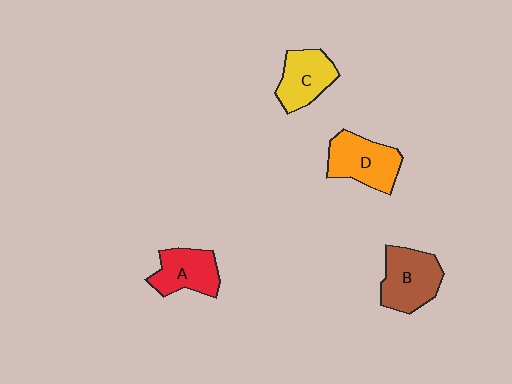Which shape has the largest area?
Shape D (orange).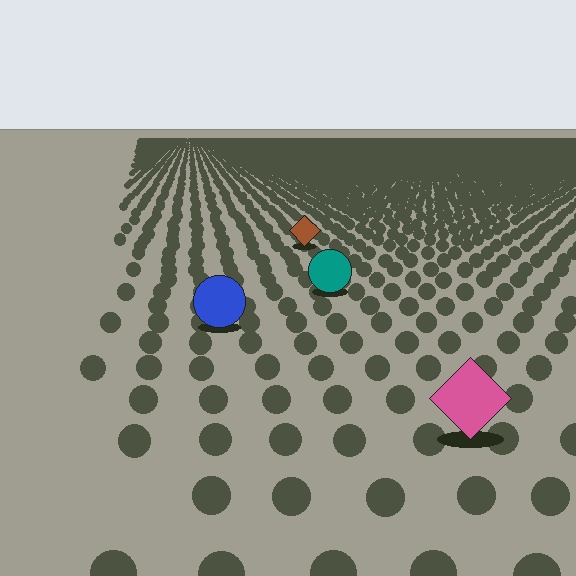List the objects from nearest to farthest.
From nearest to farthest: the pink diamond, the blue circle, the teal circle, the brown diamond.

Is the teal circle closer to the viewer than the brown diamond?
Yes. The teal circle is closer — you can tell from the texture gradient: the ground texture is coarser near it.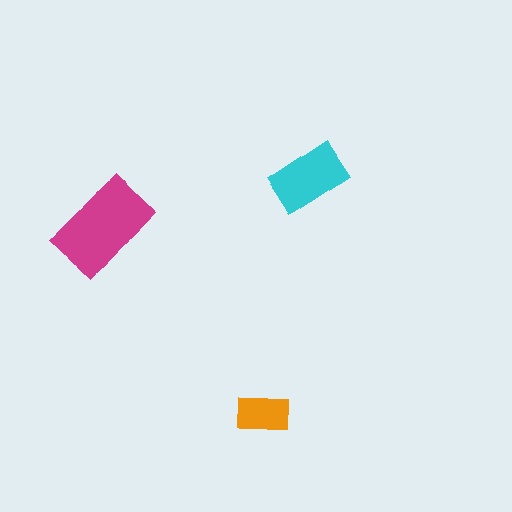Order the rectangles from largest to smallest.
the magenta one, the cyan one, the orange one.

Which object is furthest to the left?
The magenta rectangle is leftmost.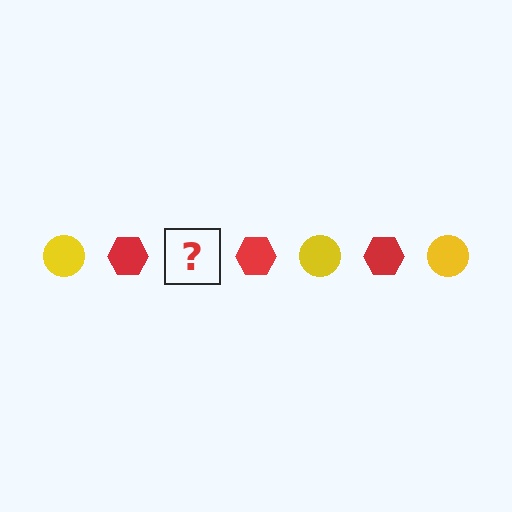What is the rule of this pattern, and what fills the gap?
The rule is that the pattern alternates between yellow circle and red hexagon. The gap should be filled with a yellow circle.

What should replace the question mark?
The question mark should be replaced with a yellow circle.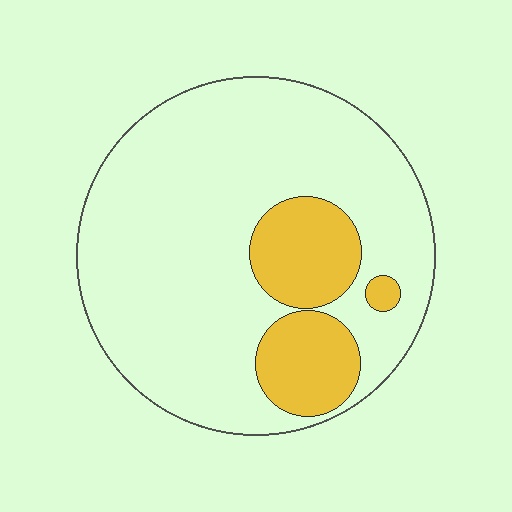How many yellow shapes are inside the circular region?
3.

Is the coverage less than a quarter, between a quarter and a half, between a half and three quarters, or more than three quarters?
Less than a quarter.